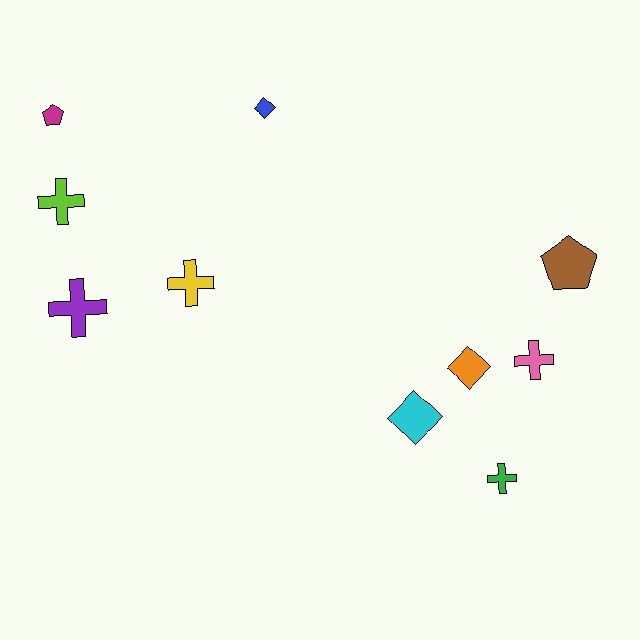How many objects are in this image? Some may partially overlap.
There are 10 objects.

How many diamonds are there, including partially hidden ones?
There are 3 diamonds.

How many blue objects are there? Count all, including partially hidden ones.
There is 1 blue object.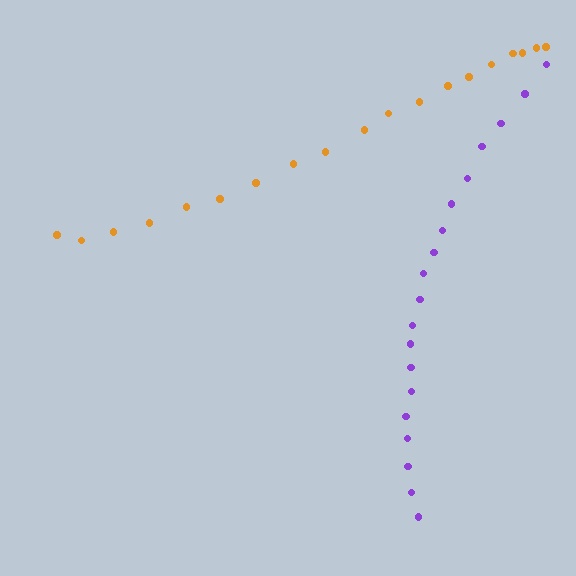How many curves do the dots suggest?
There are 2 distinct paths.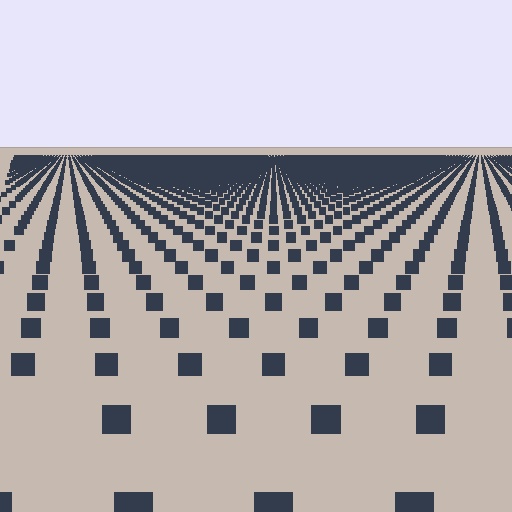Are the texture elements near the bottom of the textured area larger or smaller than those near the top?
Larger. Near the bottom, elements are closer to the viewer and appear at a bigger on-screen size.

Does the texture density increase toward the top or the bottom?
Density increases toward the top.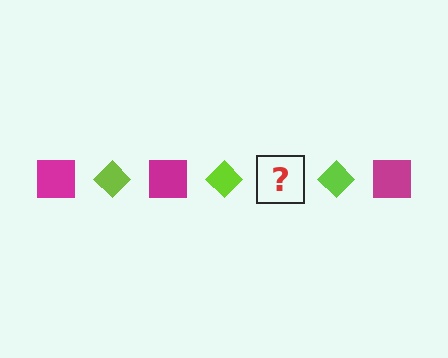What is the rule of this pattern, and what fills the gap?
The rule is that the pattern alternates between magenta square and lime diamond. The gap should be filled with a magenta square.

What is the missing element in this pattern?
The missing element is a magenta square.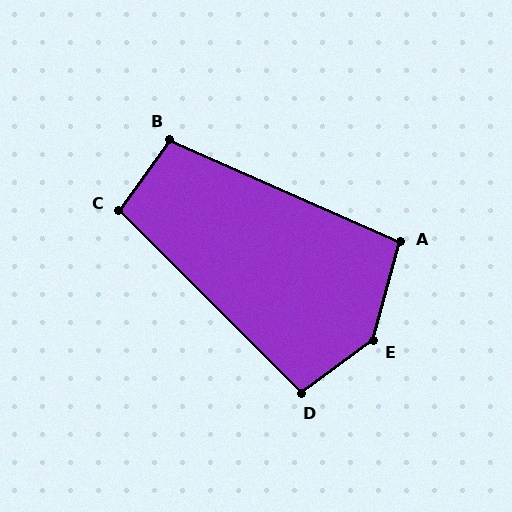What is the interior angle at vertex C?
Approximately 99 degrees (obtuse).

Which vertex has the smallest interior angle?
D, at approximately 99 degrees.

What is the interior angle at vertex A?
Approximately 99 degrees (obtuse).